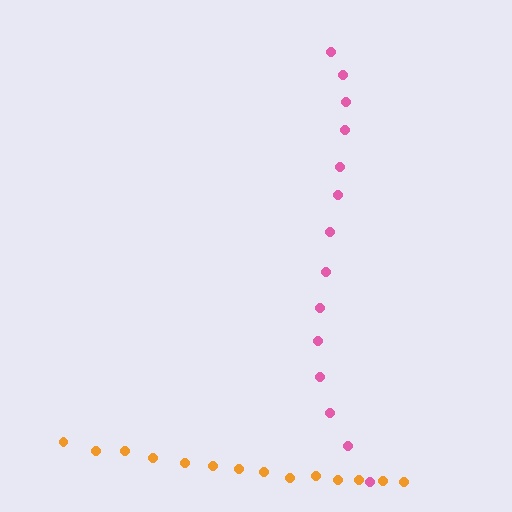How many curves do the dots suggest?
There are 2 distinct paths.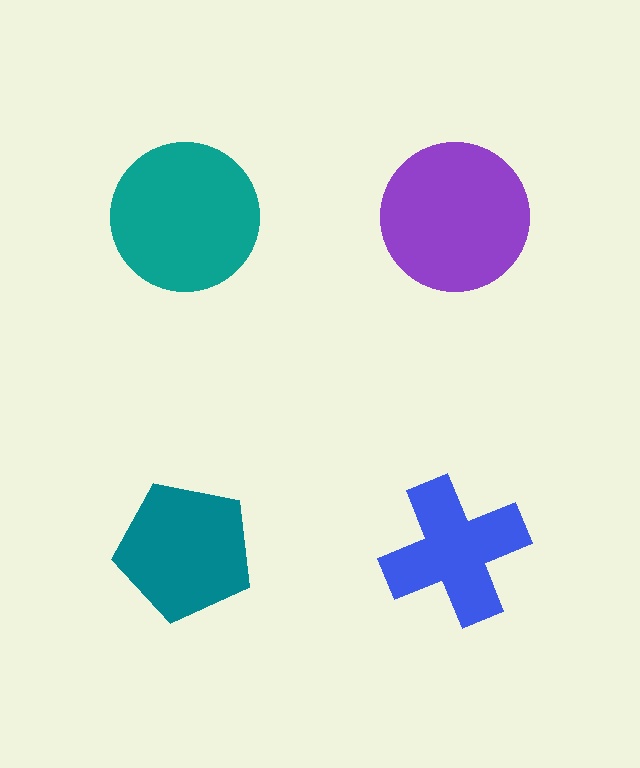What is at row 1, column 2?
A purple circle.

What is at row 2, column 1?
A teal pentagon.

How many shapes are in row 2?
2 shapes.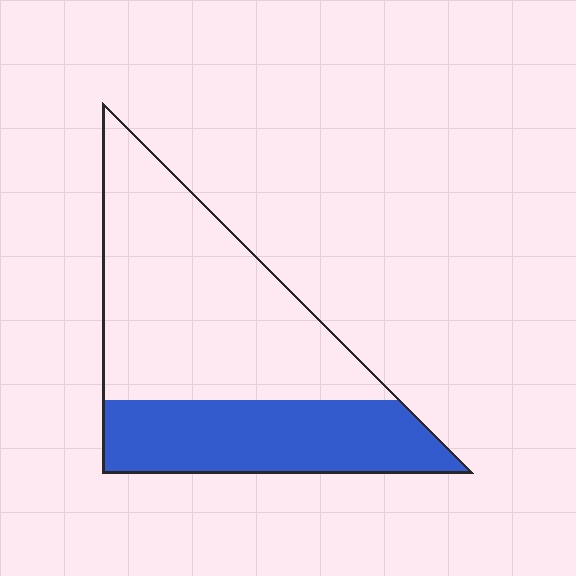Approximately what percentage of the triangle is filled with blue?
Approximately 35%.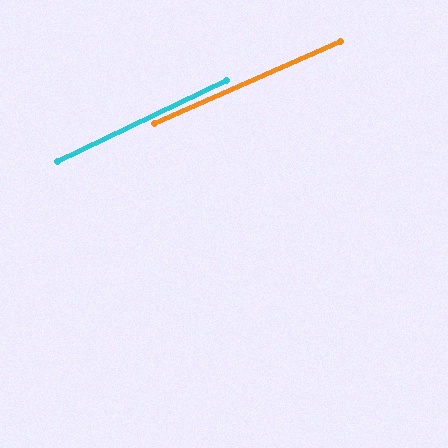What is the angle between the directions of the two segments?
Approximately 2 degrees.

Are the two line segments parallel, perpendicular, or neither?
Parallel — their directions differ by only 1.7°.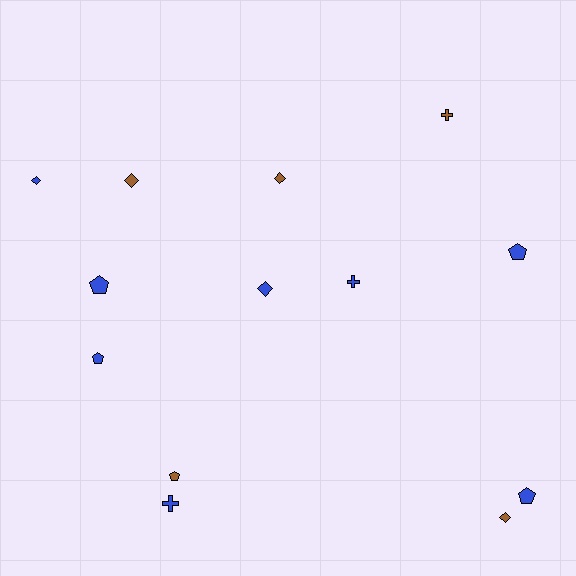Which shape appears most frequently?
Pentagon, with 5 objects.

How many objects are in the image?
There are 13 objects.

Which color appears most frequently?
Blue, with 8 objects.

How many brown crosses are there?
There is 1 brown cross.